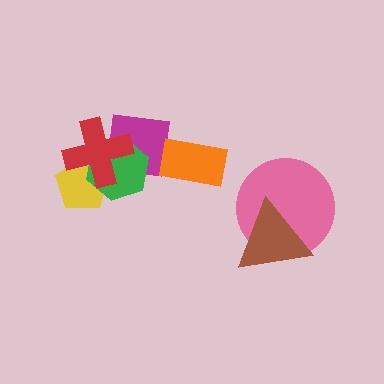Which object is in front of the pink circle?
The brown triangle is in front of the pink circle.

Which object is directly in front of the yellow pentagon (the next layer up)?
The green hexagon is directly in front of the yellow pentagon.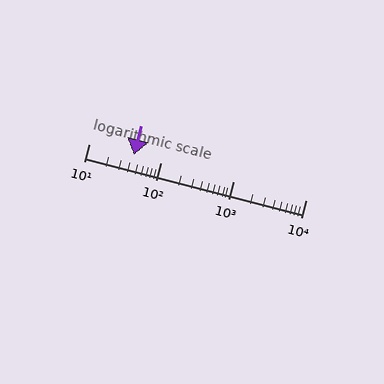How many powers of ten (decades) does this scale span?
The scale spans 3 decades, from 10 to 10000.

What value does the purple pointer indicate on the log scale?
The pointer indicates approximately 42.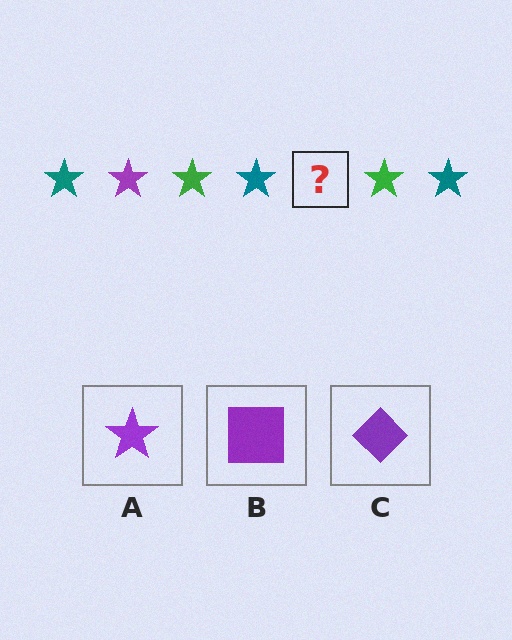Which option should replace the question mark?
Option A.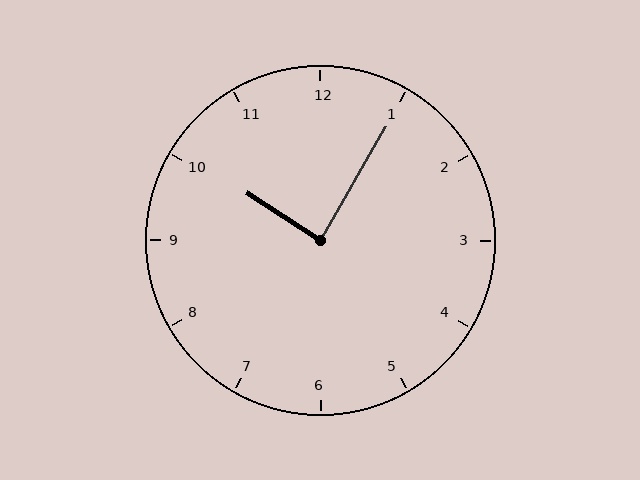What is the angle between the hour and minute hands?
Approximately 88 degrees.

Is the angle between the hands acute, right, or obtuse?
It is right.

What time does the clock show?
10:05.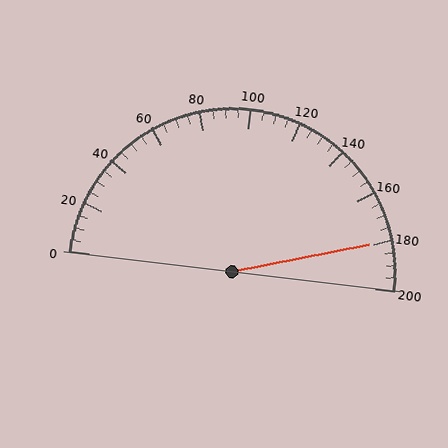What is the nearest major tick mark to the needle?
The nearest major tick mark is 180.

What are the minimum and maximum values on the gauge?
The gauge ranges from 0 to 200.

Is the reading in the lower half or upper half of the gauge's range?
The reading is in the upper half of the range (0 to 200).